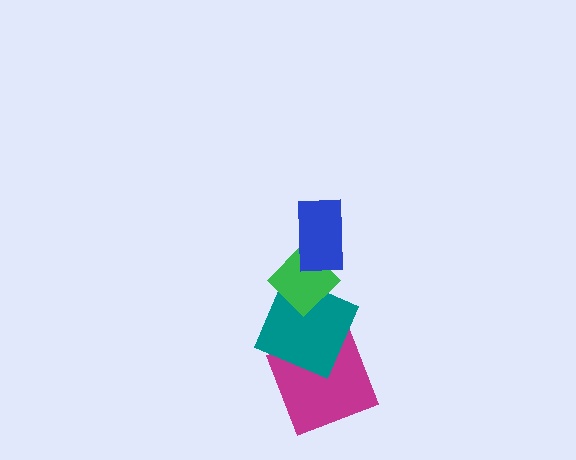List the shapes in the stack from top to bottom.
From top to bottom: the blue rectangle, the green diamond, the teal square, the magenta square.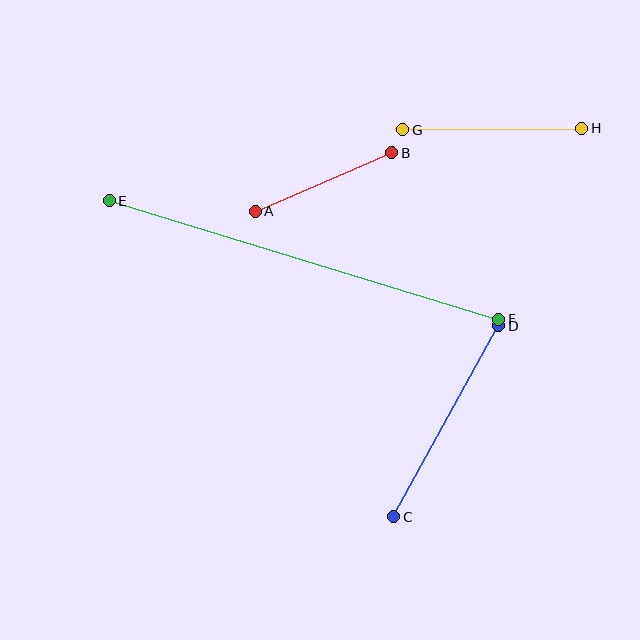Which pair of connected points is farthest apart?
Points E and F are farthest apart.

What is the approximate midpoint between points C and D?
The midpoint is at approximately (446, 421) pixels.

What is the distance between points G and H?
The distance is approximately 179 pixels.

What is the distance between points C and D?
The distance is approximately 218 pixels.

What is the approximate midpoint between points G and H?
The midpoint is at approximately (492, 129) pixels.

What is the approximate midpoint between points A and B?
The midpoint is at approximately (323, 182) pixels.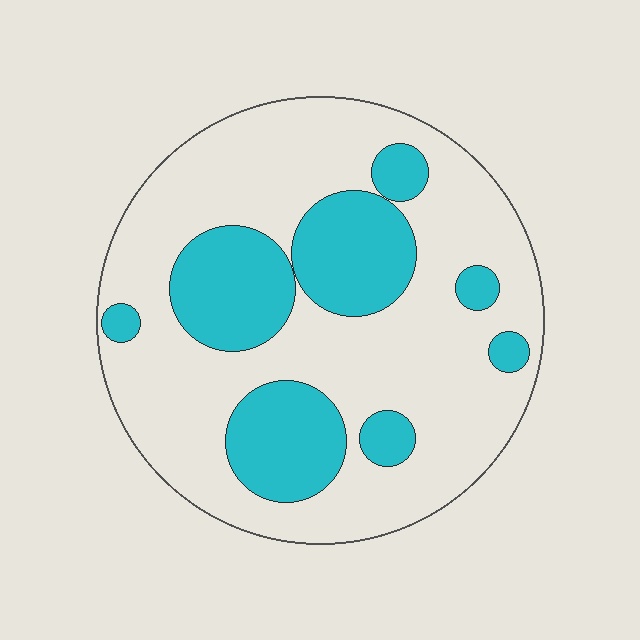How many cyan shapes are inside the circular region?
8.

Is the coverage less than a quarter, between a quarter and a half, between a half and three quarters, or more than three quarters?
Between a quarter and a half.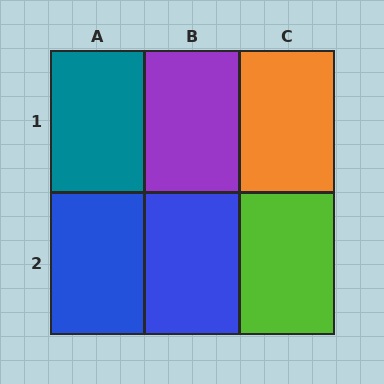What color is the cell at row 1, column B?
Purple.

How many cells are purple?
1 cell is purple.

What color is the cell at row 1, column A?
Teal.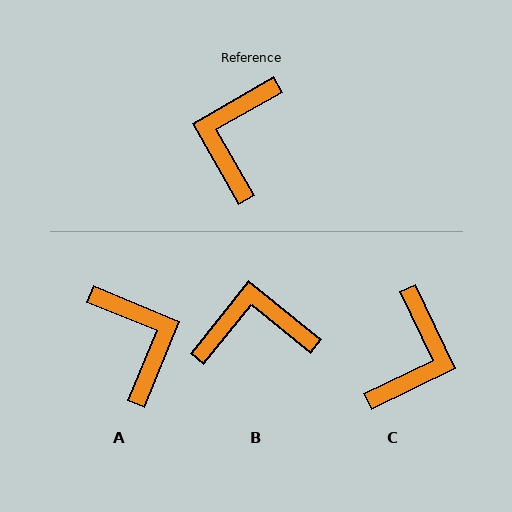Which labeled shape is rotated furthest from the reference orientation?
C, about 176 degrees away.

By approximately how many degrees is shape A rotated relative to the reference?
Approximately 142 degrees clockwise.